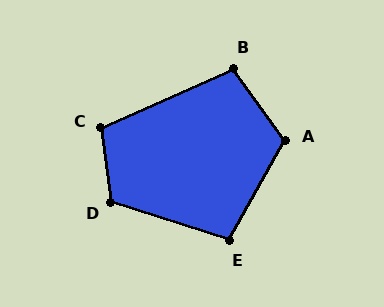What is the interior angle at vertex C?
Approximately 106 degrees (obtuse).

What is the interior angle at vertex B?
Approximately 102 degrees (obtuse).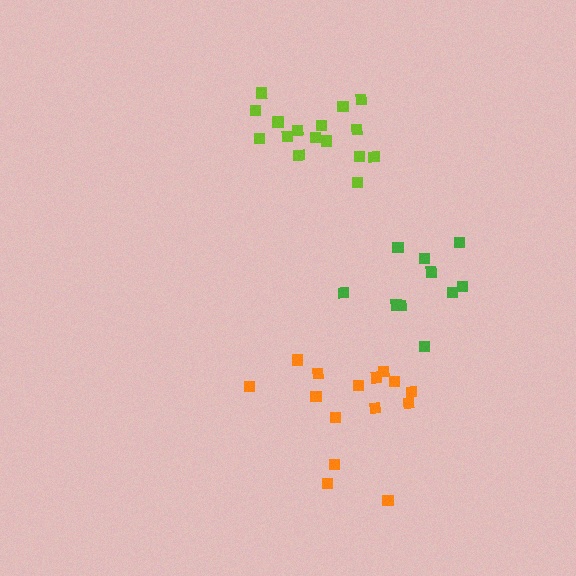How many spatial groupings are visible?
There are 3 spatial groupings.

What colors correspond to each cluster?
The clusters are colored: lime, green, orange.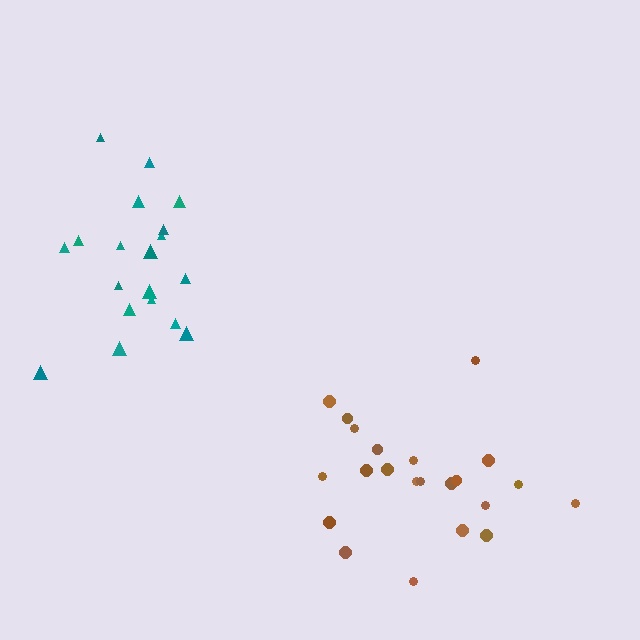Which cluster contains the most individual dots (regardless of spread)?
Brown (22).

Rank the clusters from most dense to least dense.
brown, teal.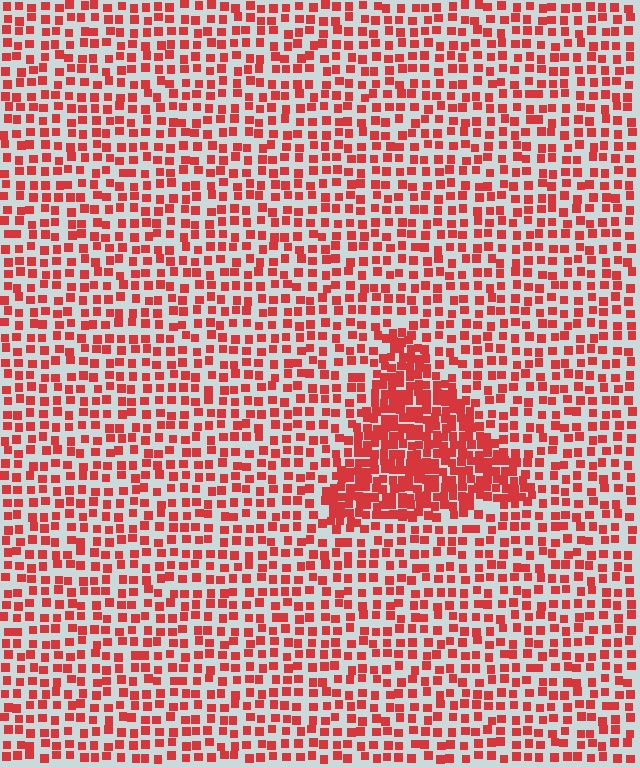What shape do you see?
I see a triangle.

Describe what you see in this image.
The image contains small red elements arranged at two different densities. A triangle-shaped region is visible where the elements are more densely packed than the surrounding area.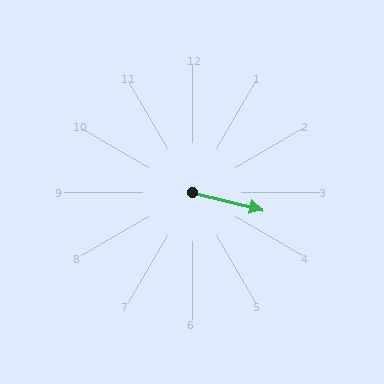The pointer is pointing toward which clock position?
Roughly 3 o'clock.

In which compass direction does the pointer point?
East.